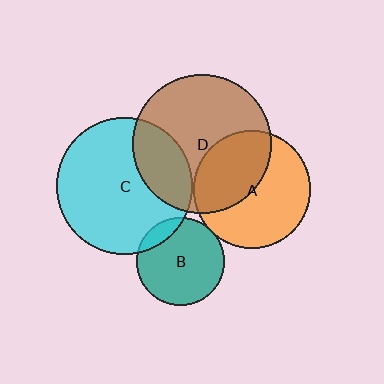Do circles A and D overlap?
Yes.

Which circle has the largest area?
Circle D (brown).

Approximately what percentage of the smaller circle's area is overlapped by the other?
Approximately 45%.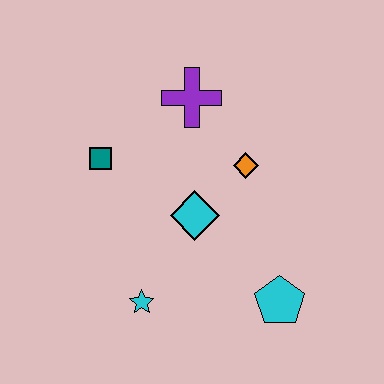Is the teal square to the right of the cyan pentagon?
No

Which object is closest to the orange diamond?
The cyan diamond is closest to the orange diamond.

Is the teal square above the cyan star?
Yes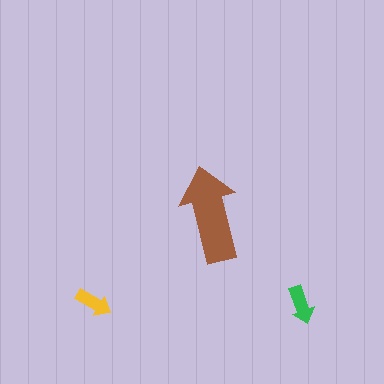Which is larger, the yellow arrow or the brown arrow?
The brown one.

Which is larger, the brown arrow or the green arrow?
The brown one.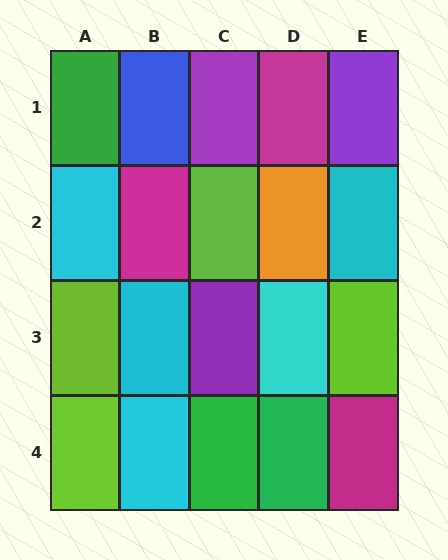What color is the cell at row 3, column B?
Cyan.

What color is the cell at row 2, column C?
Lime.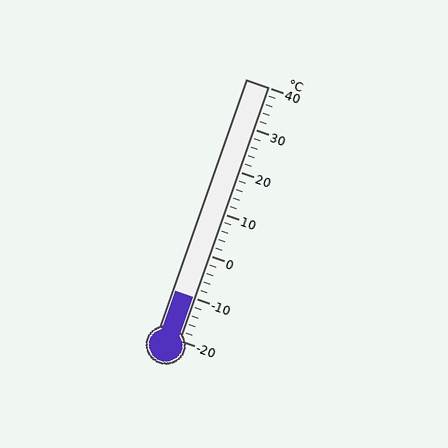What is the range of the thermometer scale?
The thermometer scale ranges from -20°C to 40°C.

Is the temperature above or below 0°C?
The temperature is below 0°C.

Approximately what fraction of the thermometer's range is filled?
The thermometer is filled to approximately 15% of its range.